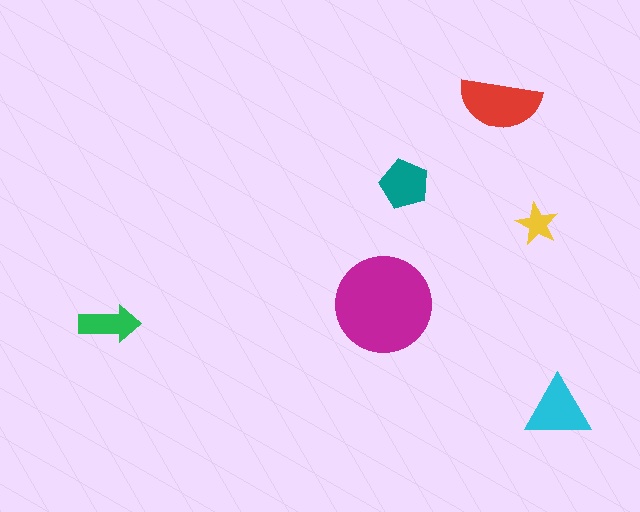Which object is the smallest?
The yellow star.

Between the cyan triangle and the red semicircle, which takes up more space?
The red semicircle.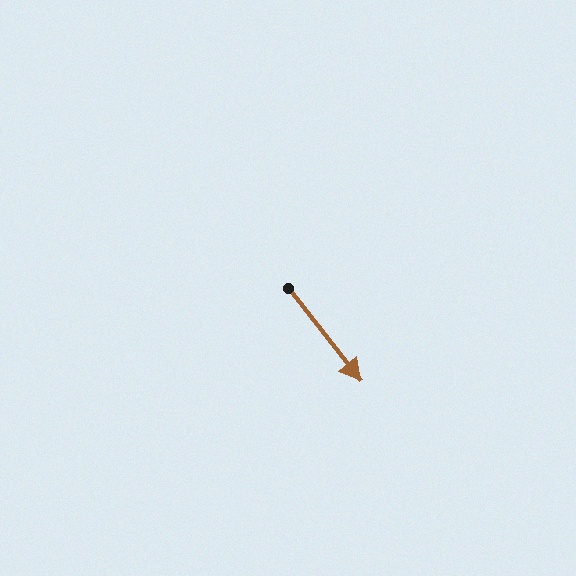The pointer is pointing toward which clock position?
Roughly 5 o'clock.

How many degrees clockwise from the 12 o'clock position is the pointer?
Approximately 142 degrees.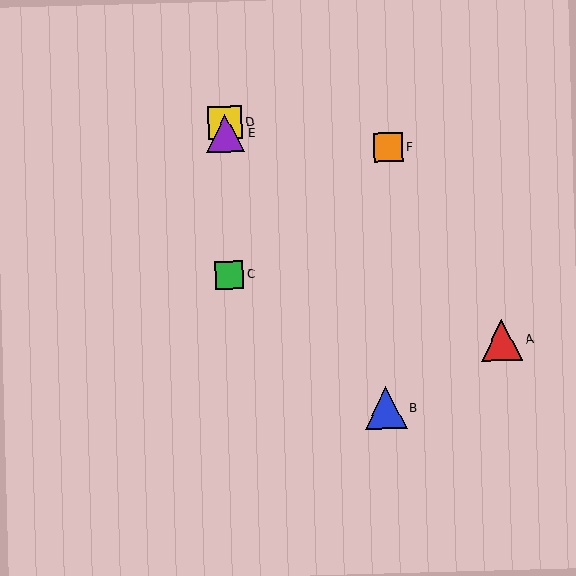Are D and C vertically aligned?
Yes, both are at x≈225.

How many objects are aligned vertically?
3 objects (C, D, E) are aligned vertically.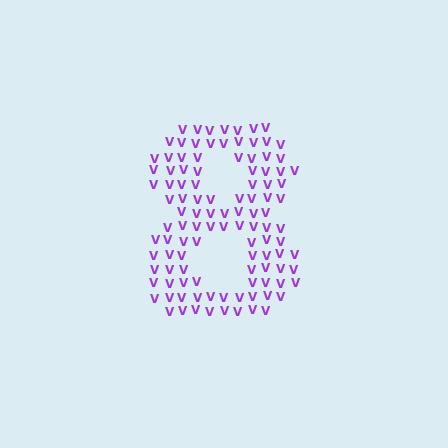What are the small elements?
The small elements are letter V's.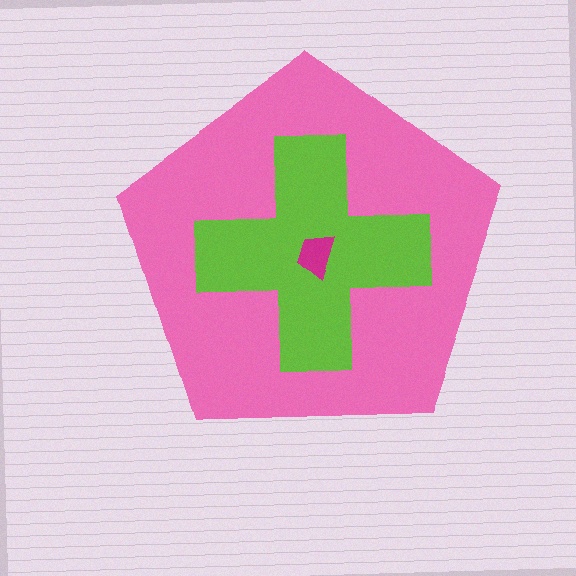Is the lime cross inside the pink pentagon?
Yes.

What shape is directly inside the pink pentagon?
The lime cross.